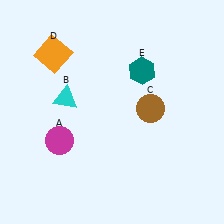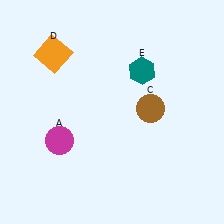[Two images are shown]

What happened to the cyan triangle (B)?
The cyan triangle (B) was removed in Image 2. It was in the top-left area of Image 1.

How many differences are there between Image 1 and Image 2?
There is 1 difference between the two images.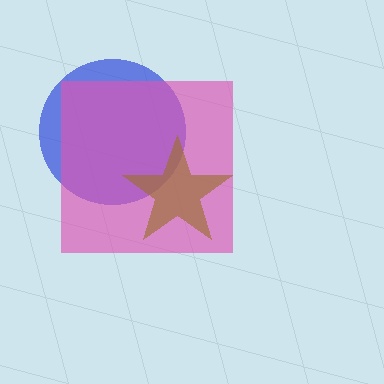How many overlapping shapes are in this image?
There are 3 overlapping shapes in the image.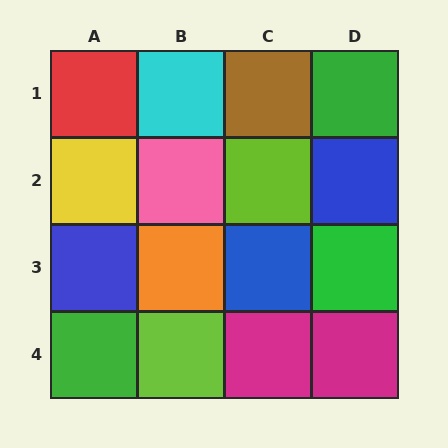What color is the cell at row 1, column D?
Green.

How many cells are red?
1 cell is red.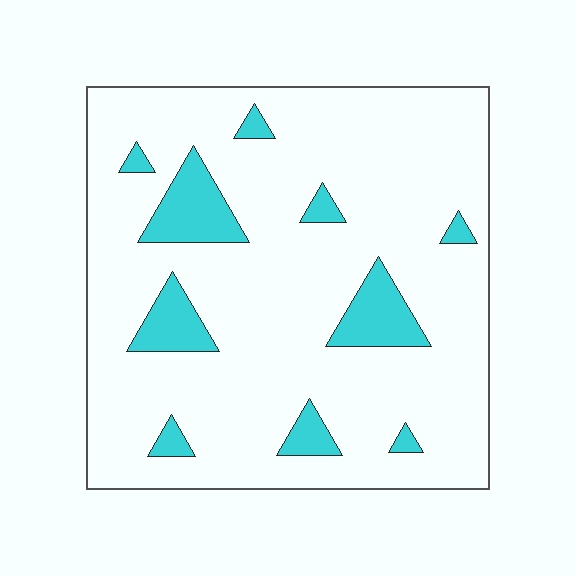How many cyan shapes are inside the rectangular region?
10.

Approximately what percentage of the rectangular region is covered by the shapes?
Approximately 15%.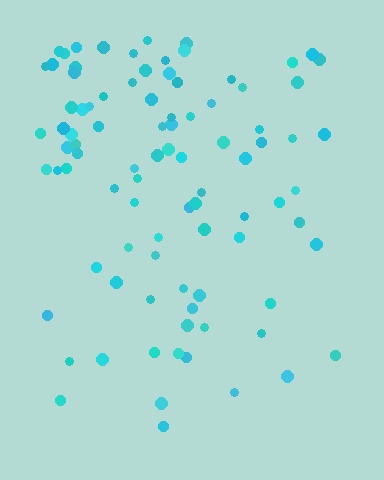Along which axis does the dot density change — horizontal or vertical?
Vertical.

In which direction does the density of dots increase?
From bottom to top, with the top side densest.